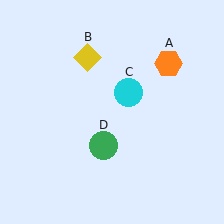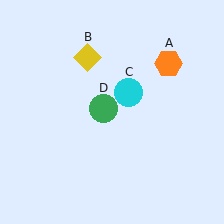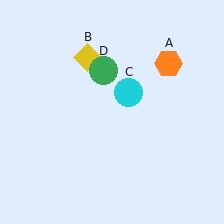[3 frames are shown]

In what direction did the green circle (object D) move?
The green circle (object D) moved up.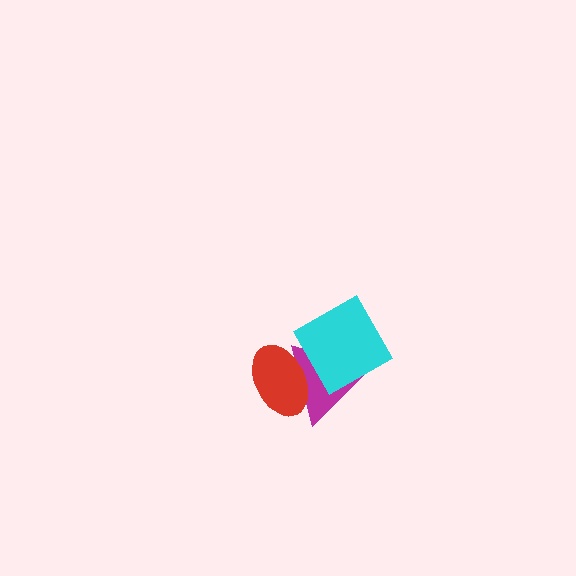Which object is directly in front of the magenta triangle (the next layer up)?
The red ellipse is directly in front of the magenta triangle.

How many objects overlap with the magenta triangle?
2 objects overlap with the magenta triangle.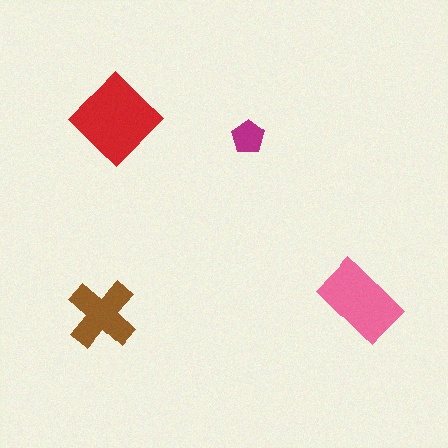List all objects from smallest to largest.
The magenta pentagon, the brown cross, the pink rectangle, the red diamond.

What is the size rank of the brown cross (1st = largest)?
3rd.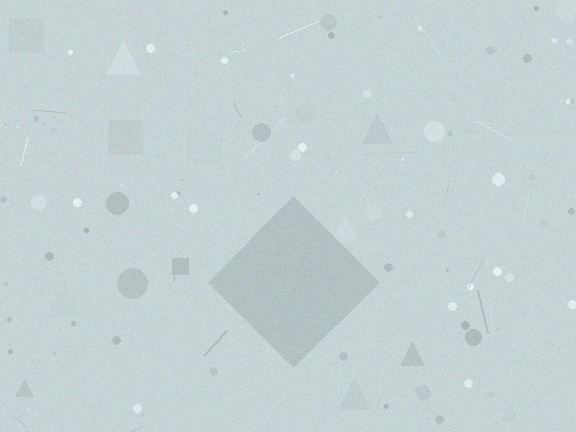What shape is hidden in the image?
A diamond is hidden in the image.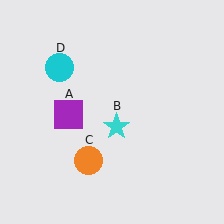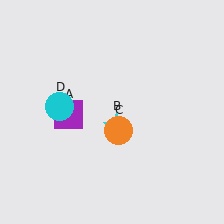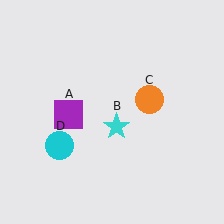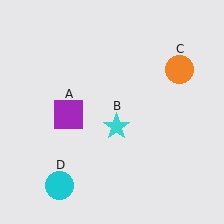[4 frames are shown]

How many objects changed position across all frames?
2 objects changed position: orange circle (object C), cyan circle (object D).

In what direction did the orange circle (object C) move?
The orange circle (object C) moved up and to the right.